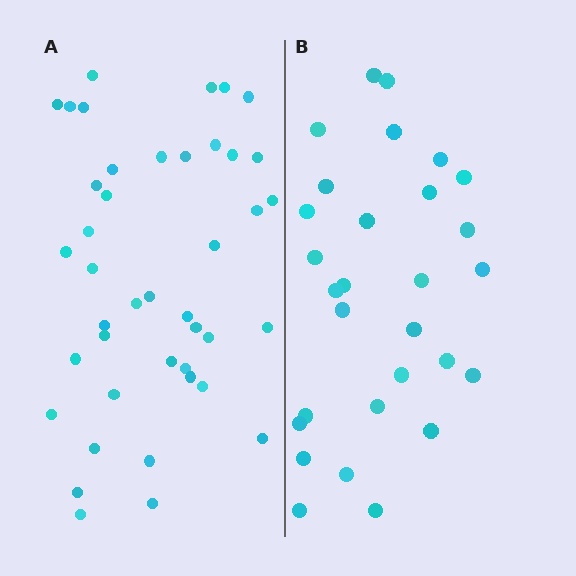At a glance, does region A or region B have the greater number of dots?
Region A (the left region) has more dots.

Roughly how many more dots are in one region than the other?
Region A has approximately 15 more dots than region B.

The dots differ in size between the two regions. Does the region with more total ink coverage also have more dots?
No. Region B has more total ink coverage because its dots are larger, but region A actually contains more individual dots. Total area can be misleading — the number of items is what matters here.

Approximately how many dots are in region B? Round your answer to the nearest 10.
About 30 dots. (The exact count is 29, which rounds to 30.)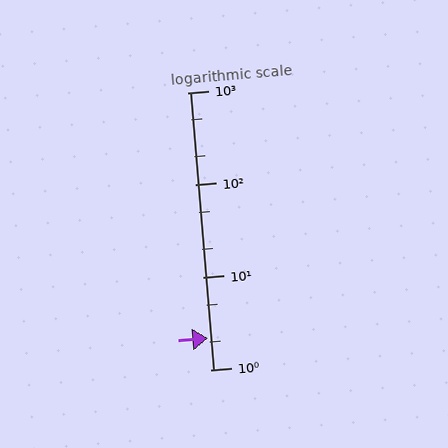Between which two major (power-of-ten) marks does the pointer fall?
The pointer is between 1 and 10.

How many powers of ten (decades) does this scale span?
The scale spans 3 decades, from 1 to 1000.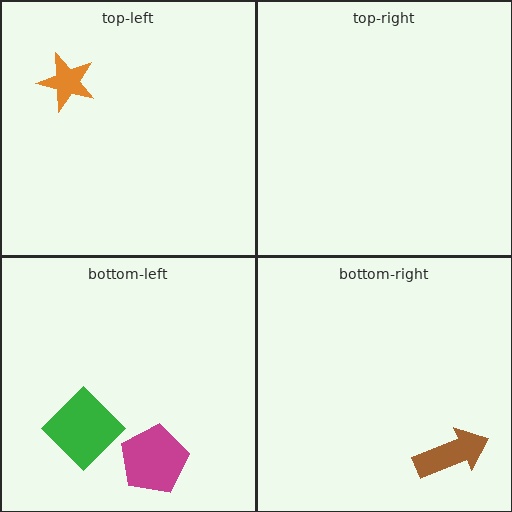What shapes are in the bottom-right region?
The brown arrow.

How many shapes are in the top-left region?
1.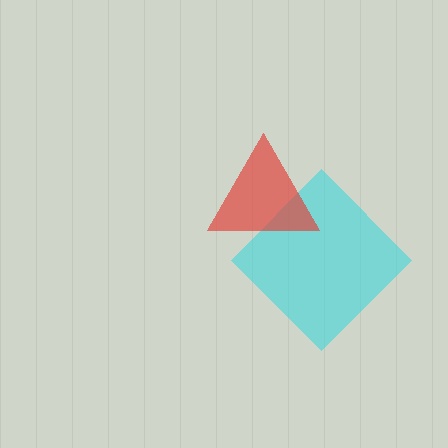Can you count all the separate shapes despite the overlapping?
Yes, there are 2 separate shapes.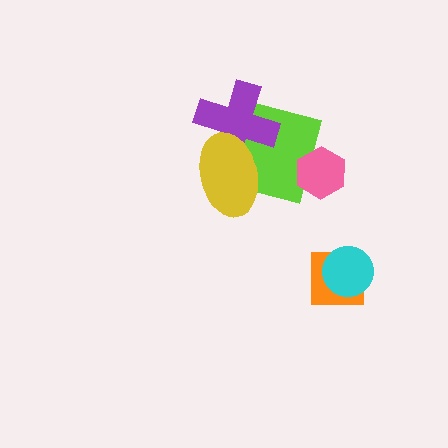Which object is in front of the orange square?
The cyan circle is in front of the orange square.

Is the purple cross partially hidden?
Yes, it is partially covered by another shape.